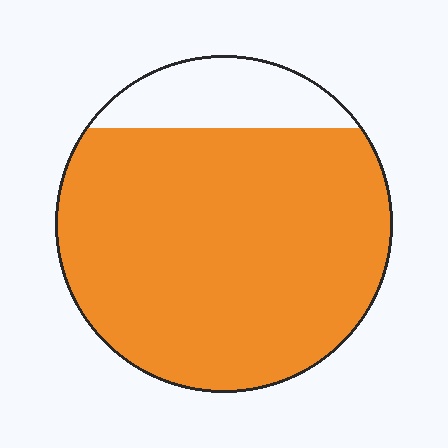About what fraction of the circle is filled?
About five sixths (5/6).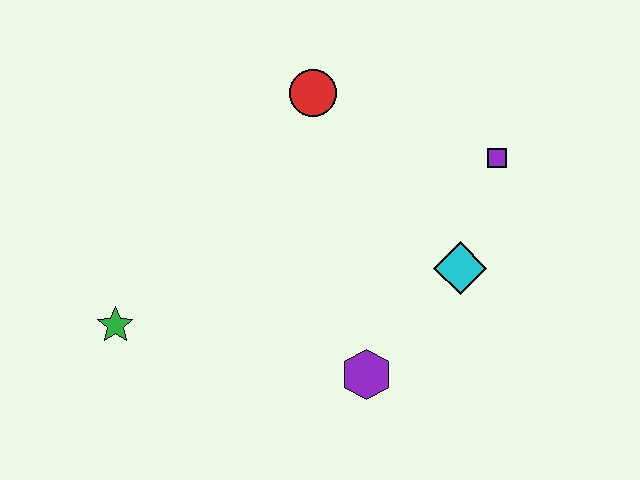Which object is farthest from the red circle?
The green star is farthest from the red circle.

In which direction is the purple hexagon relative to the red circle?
The purple hexagon is below the red circle.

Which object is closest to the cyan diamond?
The purple square is closest to the cyan diamond.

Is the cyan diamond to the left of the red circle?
No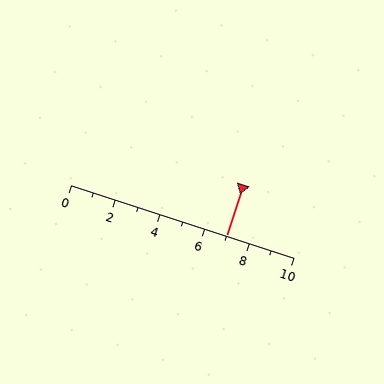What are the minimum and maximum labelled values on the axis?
The axis runs from 0 to 10.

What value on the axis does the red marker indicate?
The marker indicates approximately 7.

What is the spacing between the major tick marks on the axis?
The major ticks are spaced 2 apart.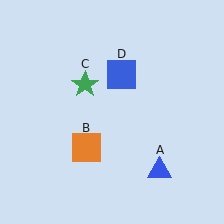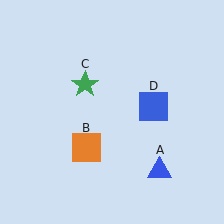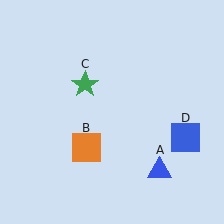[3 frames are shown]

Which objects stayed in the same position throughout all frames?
Blue triangle (object A) and orange square (object B) and green star (object C) remained stationary.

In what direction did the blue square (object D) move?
The blue square (object D) moved down and to the right.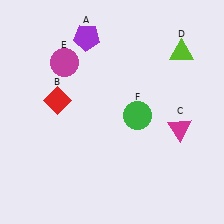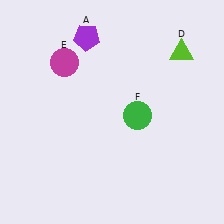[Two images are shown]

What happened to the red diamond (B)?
The red diamond (B) was removed in Image 2. It was in the top-left area of Image 1.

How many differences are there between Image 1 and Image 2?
There are 2 differences between the two images.